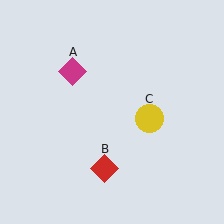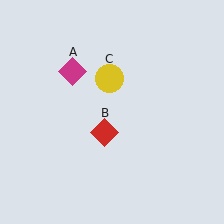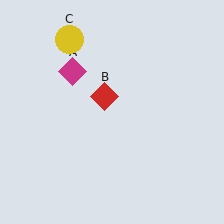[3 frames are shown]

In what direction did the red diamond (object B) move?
The red diamond (object B) moved up.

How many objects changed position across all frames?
2 objects changed position: red diamond (object B), yellow circle (object C).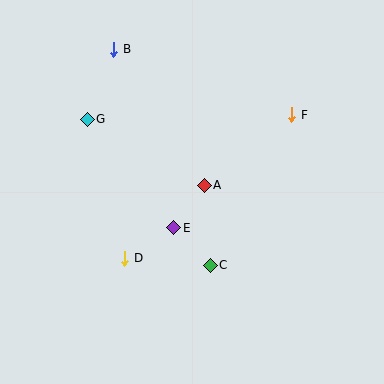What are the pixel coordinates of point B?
Point B is at (114, 49).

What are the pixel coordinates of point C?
Point C is at (210, 265).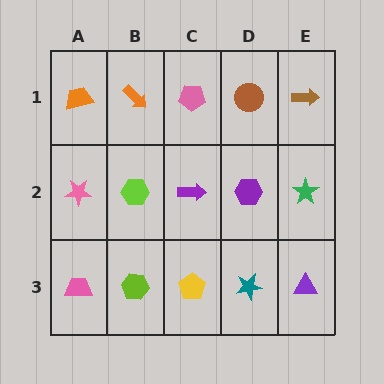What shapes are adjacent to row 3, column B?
A lime hexagon (row 2, column B), a pink trapezoid (row 3, column A), a yellow pentagon (row 3, column C).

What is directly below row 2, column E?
A purple triangle.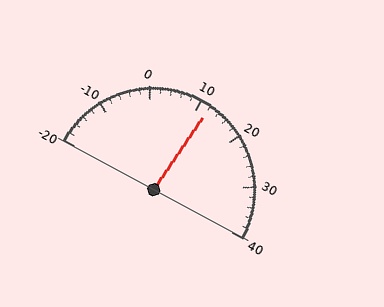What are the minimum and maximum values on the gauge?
The gauge ranges from -20 to 40.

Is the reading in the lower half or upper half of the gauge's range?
The reading is in the upper half of the range (-20 to 40).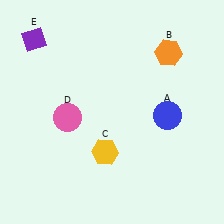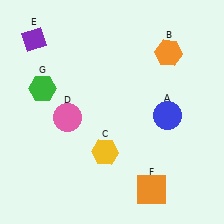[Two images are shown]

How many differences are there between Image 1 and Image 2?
There are 2 differences between the two images.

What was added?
An orange square (F), a green hexagon (G) were added in Image 2.